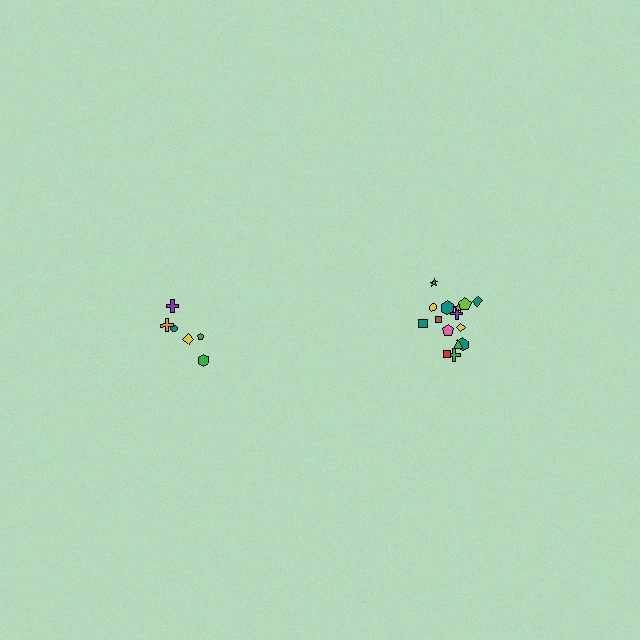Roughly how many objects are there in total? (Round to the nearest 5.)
Roughly 20 objects in total.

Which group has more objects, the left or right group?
The right group.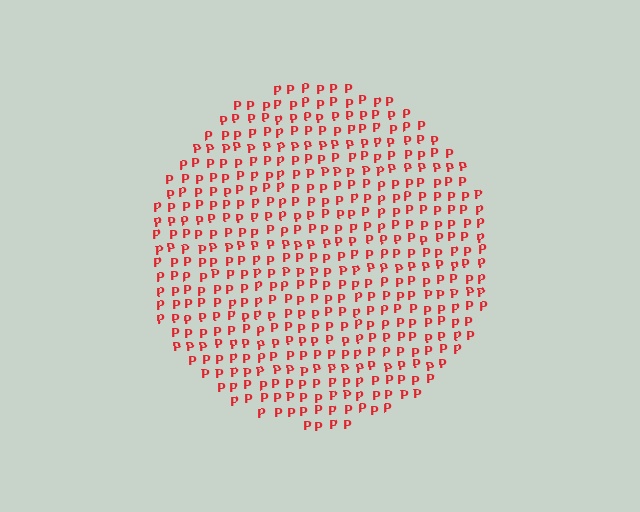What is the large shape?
The large shape is a circle.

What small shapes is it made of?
It is made of small letter P's.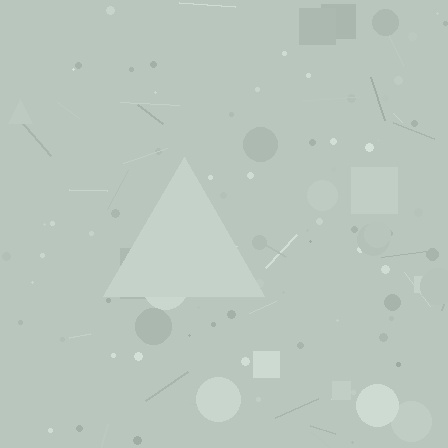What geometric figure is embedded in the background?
A triangle is embedded in the background.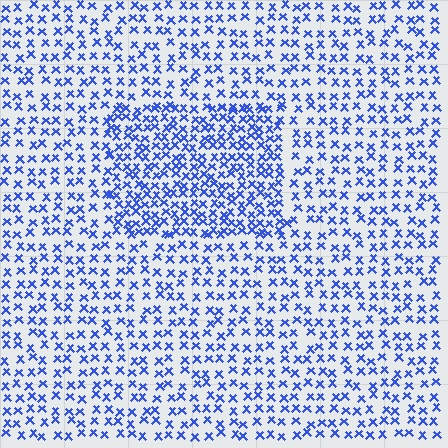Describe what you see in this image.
The image contains small blue elements arranged at two different densities. A rectangle-shaped region is visible where the elements are more densely packed than the surrounding area.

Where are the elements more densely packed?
The elements are more densely packed inside the rectangle boundary.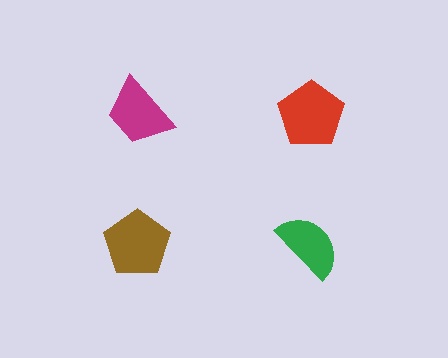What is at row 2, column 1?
A brown pentagon.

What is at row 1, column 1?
A magenta trapezoid.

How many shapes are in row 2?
2 shapes.